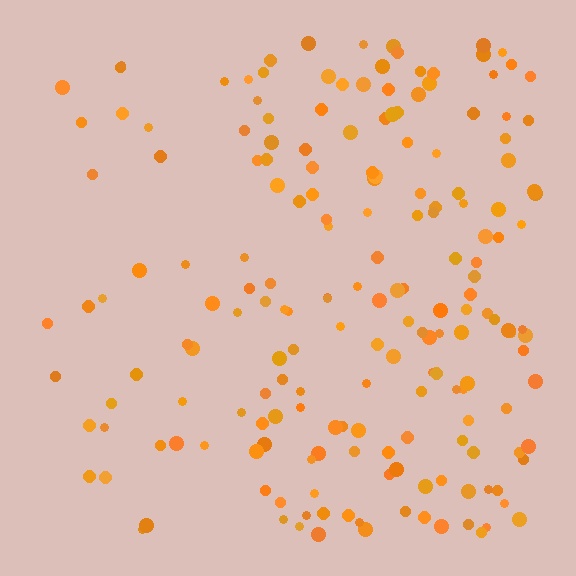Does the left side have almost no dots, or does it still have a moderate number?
Still a moderate number, just noticeably fewer than the right.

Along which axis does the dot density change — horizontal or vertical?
Horizontal.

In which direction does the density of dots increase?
From left to right, with the right side densest.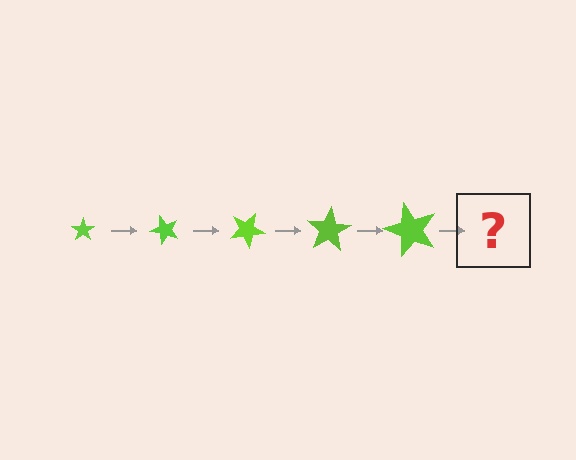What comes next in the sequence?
The next element should be a star, larger than the previous one and rotated 250 degrees from the start.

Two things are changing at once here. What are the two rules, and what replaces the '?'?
The two rules are that the star grows larger each step and it rotates 50 degrees each step. The '?' should be a star, larger than the previous one and rotated 250 degrees from the start.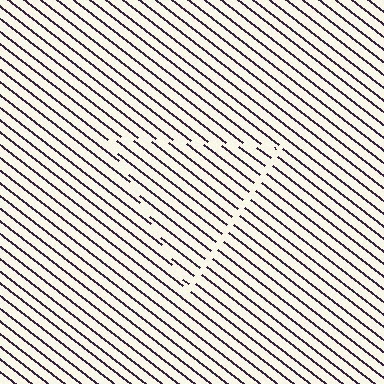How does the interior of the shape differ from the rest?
The interior of the shape contains the same grating, shifted by half a period — the contour is defined by the phase discontinuity where line-ends from the inner and outer gratings abut.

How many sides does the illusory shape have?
3 sides — the line-ends trace a triangle.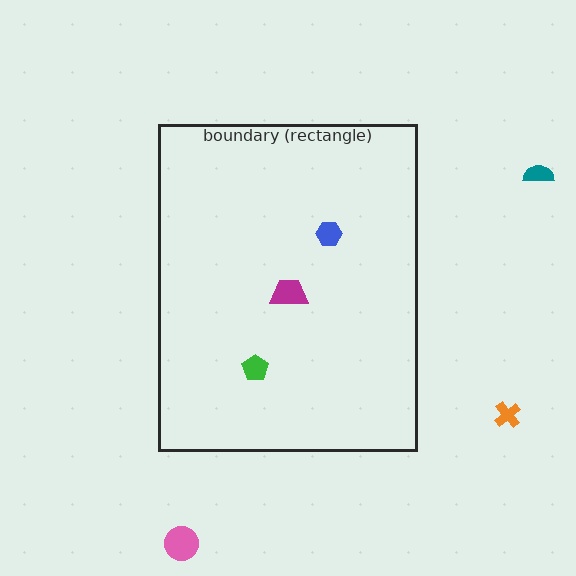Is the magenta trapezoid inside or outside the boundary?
Inside.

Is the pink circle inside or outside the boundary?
Outside.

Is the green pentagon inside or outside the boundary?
Inside.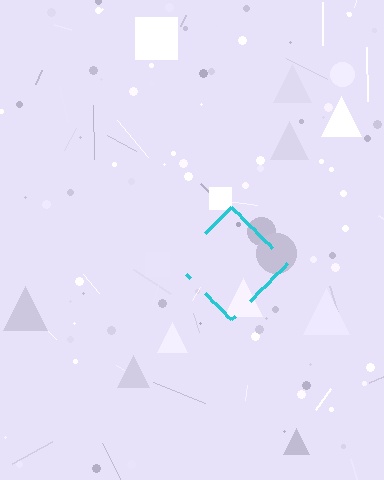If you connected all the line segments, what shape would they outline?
They would outline a diamond.